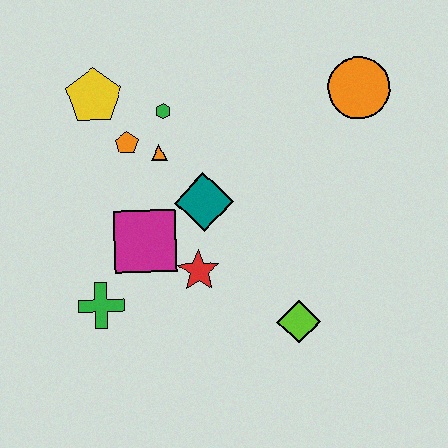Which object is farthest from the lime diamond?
The yellow pentagon is farthest from the lime diamond.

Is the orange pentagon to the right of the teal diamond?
No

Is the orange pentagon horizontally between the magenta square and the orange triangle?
No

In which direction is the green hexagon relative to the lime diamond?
The green hexagon is above the lime diamond.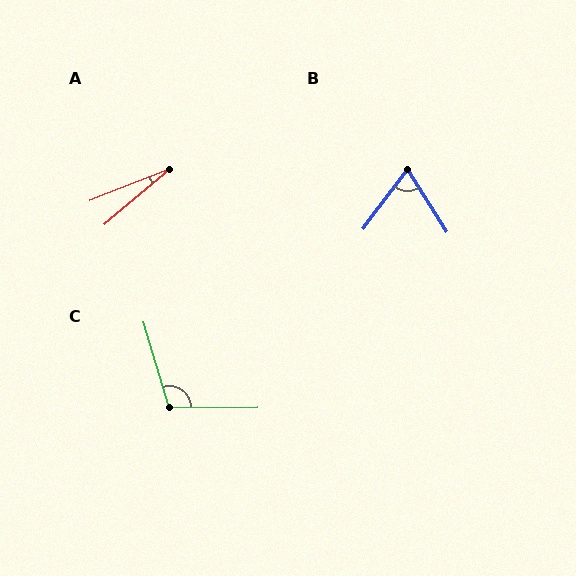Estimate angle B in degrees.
Approximately 69 degrees.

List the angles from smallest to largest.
A (19°), B (69°), C (106°).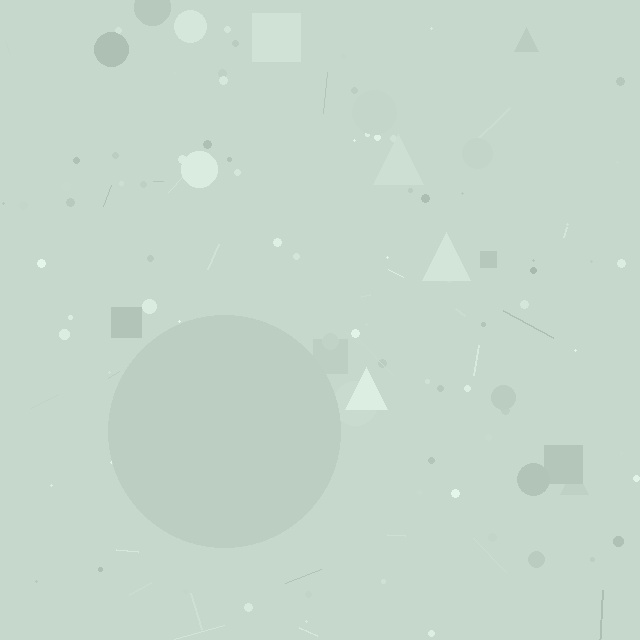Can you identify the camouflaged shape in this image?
The camouflaged shape is a circle.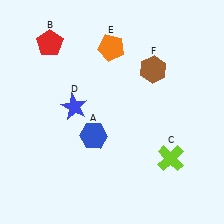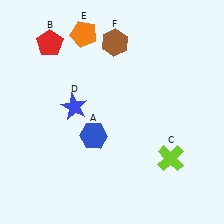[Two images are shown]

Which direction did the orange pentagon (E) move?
The orange pentagon (E) moved left.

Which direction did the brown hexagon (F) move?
The brown hexagon (F) moved left.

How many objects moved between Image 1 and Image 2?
2 objects moved between the two images.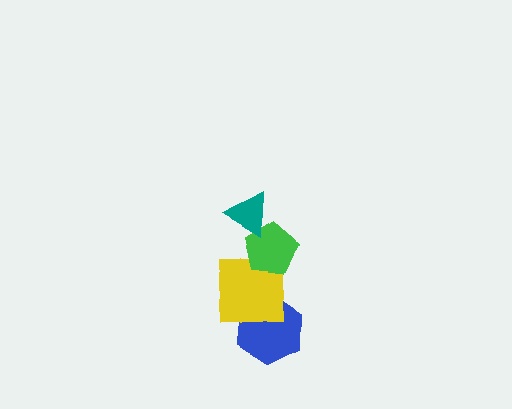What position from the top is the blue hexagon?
The blue hexagon is 4th from the top.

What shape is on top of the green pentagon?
The teal triangle is on top of the green pentagon.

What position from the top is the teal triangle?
The teal triangle is 1st from the top.